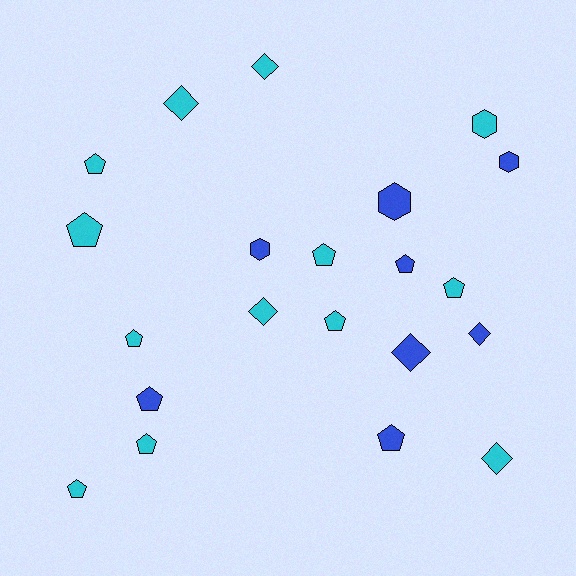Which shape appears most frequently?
Pentagon, with 11 objects.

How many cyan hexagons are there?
There is 1 cyan hexagon.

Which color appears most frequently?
Cyan, with 13 objects.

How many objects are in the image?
There are 21 objects.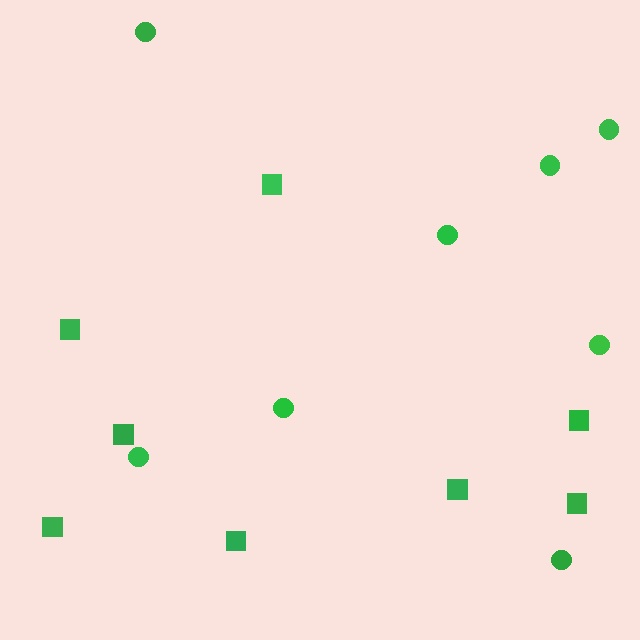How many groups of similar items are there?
There are 2 groups: one group of circles (8) and one group of squares (8).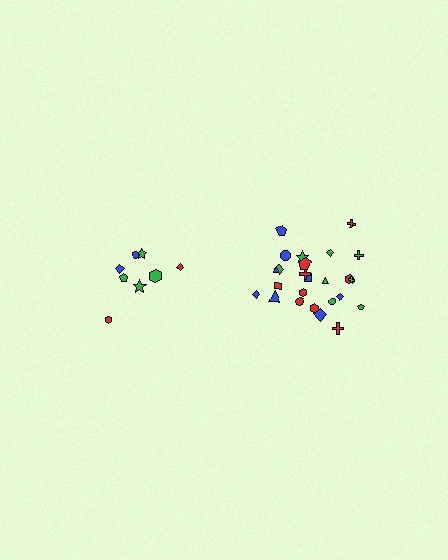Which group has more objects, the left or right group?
The right group.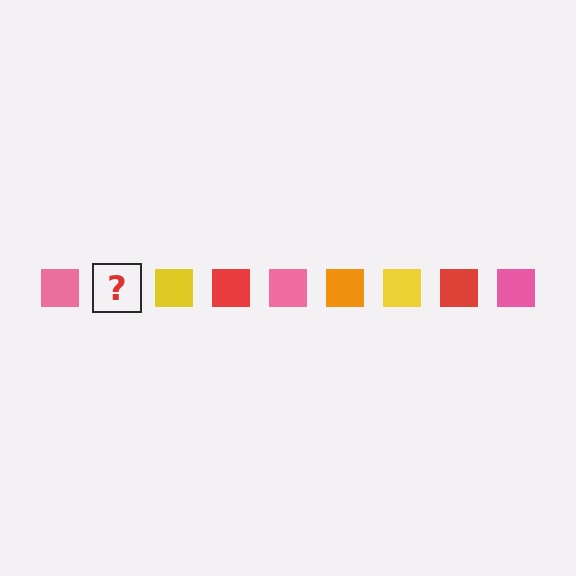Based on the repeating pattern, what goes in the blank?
The blank should be an orange square.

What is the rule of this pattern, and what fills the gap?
The rule is that the pattern cycles through pink, orange, yellow, red squares. The gap should be filled with an orange square.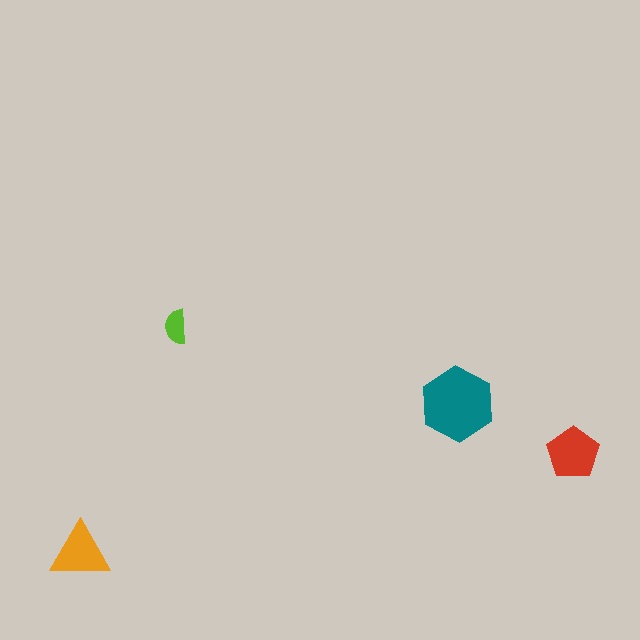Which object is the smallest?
The lime semicircle.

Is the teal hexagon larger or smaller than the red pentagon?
Larger.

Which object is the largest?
The teal hexagon.